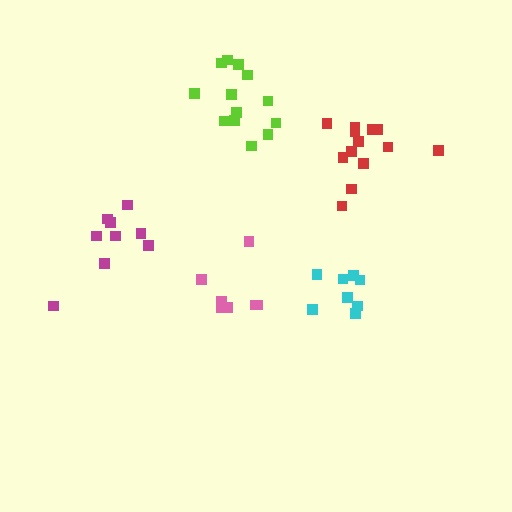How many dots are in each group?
Group 1: 13 dots, Group 2: 13 dots, Group 3: 9 dots, Group 4: 7 dots, Group 5: 8 dots (50 total).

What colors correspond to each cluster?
The clusters are colored: lime, red, magenta, pink, cyan.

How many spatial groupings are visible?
There are 5 spatial groupings.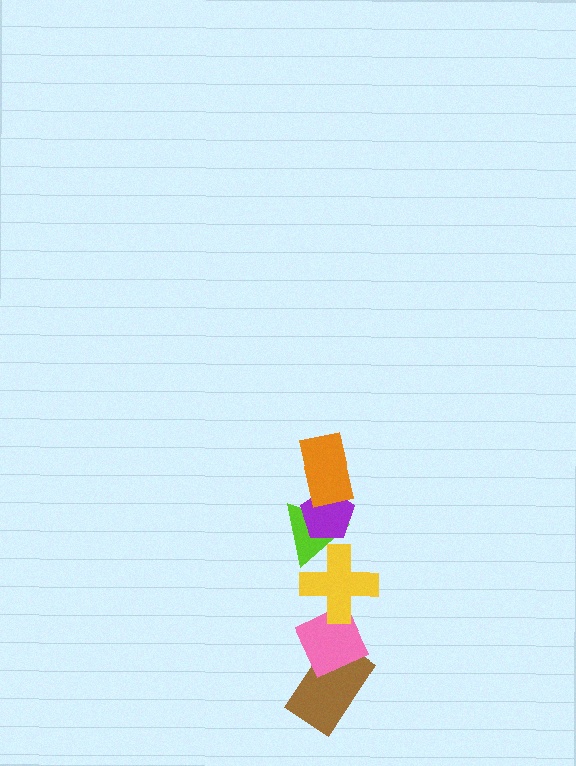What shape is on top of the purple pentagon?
The orange rectangle is on top of the purple pentagon.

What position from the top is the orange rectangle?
The orange rectangle is 1st from the top.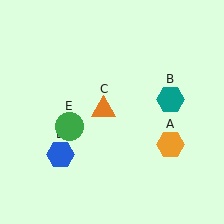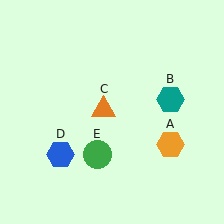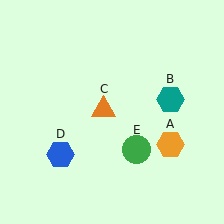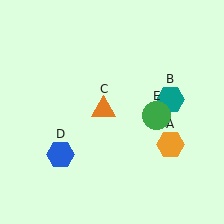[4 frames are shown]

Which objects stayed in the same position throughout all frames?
Orange hexagon (object A) and teal hexagon (object B) and orange triangle (object C) and blue hexagon (object D) remained stationary.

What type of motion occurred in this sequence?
The green circle (object E) rotated counterclockwise around the center of the scene.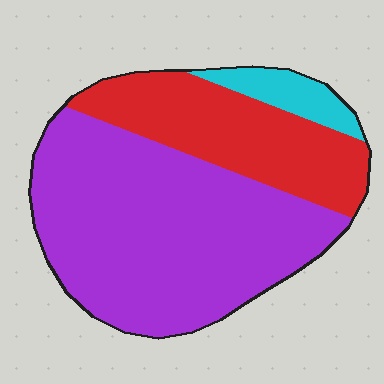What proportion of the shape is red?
Red covers about 30% of the shape.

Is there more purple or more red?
Purple.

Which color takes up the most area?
Purple, at roughly 65%.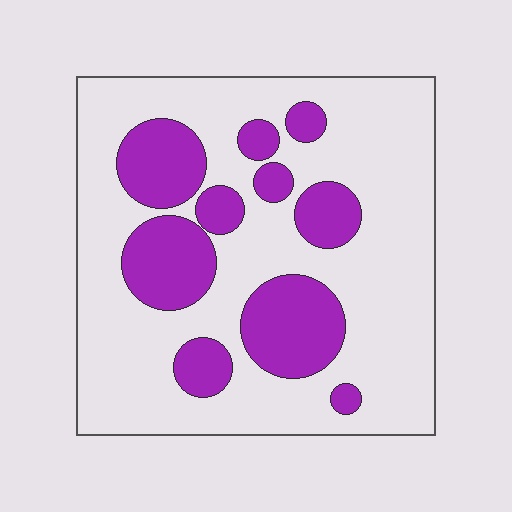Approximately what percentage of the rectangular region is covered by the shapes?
Approximately 30%.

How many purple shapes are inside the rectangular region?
10.